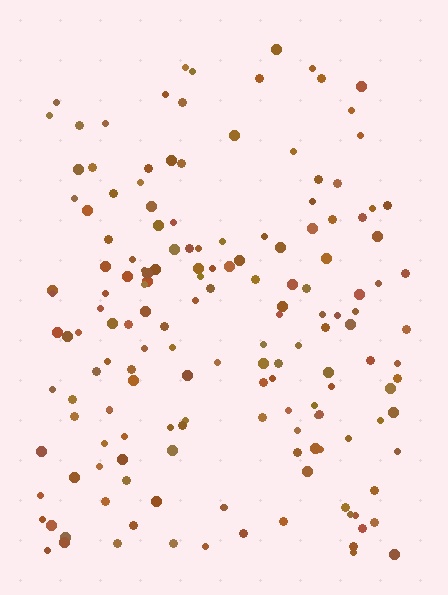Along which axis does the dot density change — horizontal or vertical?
Vertical.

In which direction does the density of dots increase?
From top to bottom, with the bottom side densest.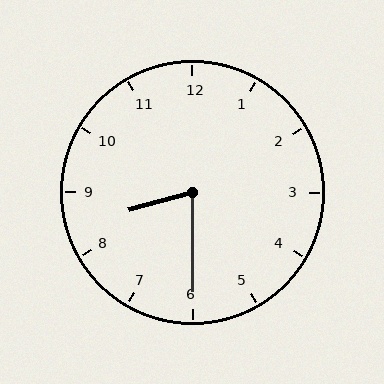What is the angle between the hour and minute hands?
Approximately 75 degrees.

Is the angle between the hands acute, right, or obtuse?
It is acute.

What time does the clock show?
8:30.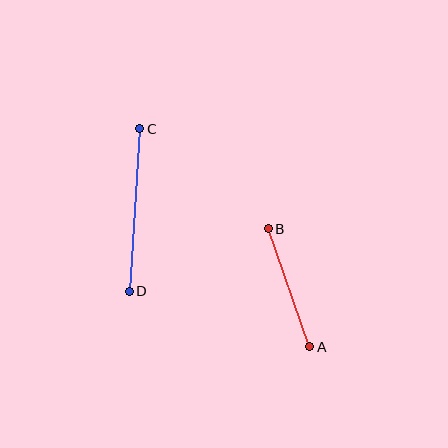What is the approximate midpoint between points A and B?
The midpoint is at approximately (289, 288) pixels.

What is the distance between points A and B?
The distance is approximately 125 pixels.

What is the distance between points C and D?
The distance is approximately 163 pixels.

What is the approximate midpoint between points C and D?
The midpoint is at approximately (135, 210) pixels.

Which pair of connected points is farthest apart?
Points C and D are farthest apart.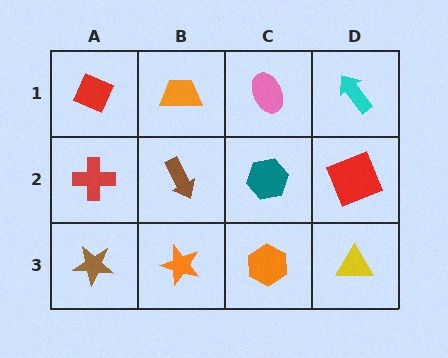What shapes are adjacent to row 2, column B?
An orange trapezoid (row 1, column B), an orange star (row 3, column B), a red cross (row 2, column A), a teal hexagon (row 2, column C).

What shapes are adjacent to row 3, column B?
A brown arrow (row 2, column B), a brown star (row 3, column A), an orange hexagon (row 3, column C).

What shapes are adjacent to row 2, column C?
A pink ellipse (row 1, column C), an orange hexagon (row 3, column C), a brown arrow (row 2, column B), a red square (row 2, column D).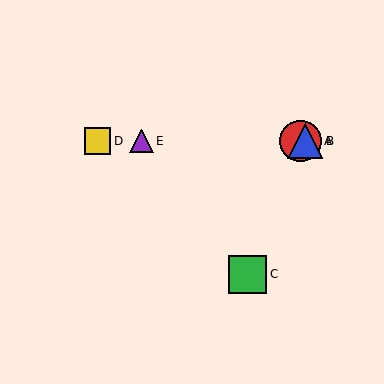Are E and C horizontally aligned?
No, E is at y≈141 and C is at y≈274.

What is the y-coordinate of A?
Object A is at y≈141.